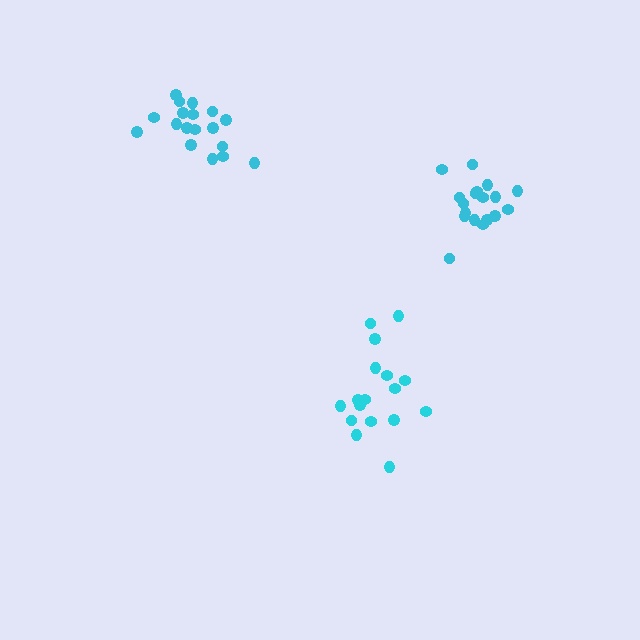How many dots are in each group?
Group 1: 17 dots, Group 2: 18 dots, Group 3: 18 dots (53 total).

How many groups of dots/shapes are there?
There are 3 groups.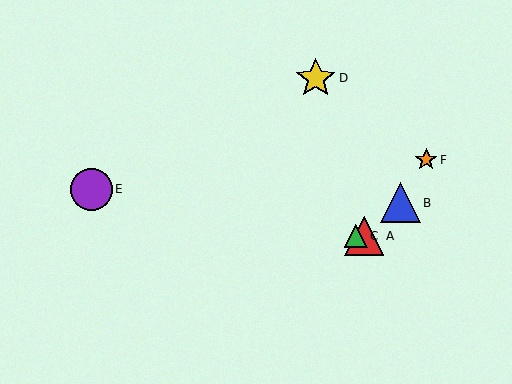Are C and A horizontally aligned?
Yes, both are at y≈236.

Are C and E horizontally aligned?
No, C is at y≈236 and E is at y≈189.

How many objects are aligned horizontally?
2 objects (A, C) are aligned horizontally.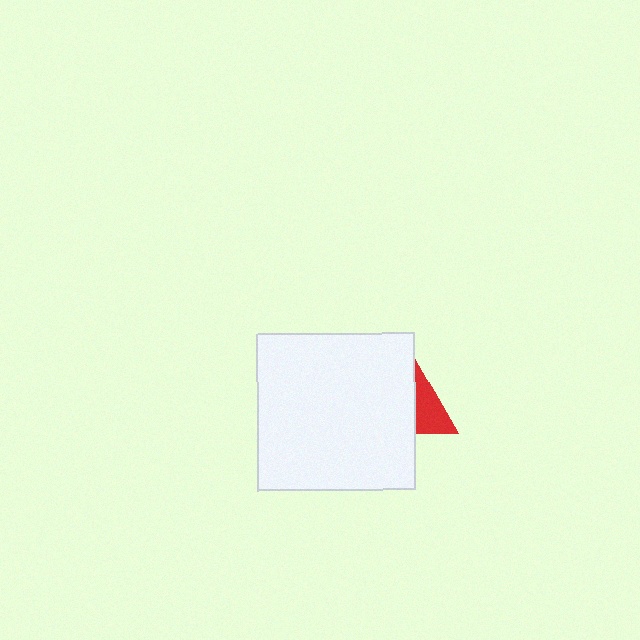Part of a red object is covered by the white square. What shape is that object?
It is a triangle.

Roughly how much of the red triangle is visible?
A small part of it is visible (roughly 34%).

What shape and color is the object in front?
The object in front is a white square.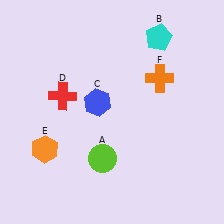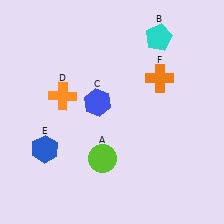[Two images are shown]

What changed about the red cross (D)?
In Image 1, D is red. In Image 2, it changed to orange.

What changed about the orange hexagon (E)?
In Image 1, E is orange. In Image 2, it changed to blue.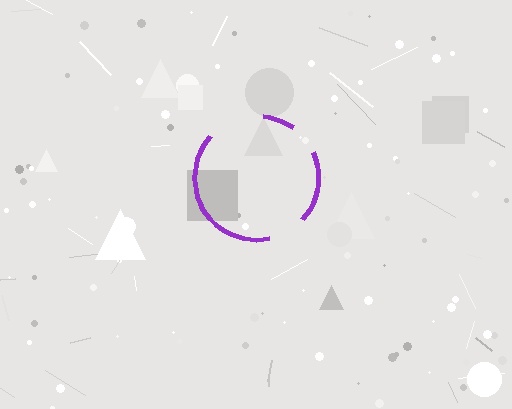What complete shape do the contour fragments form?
The contour fragments form a circle.